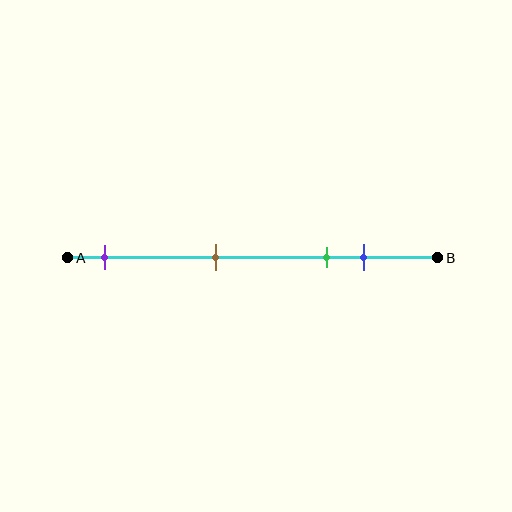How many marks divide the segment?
There are 4 marks dividing the segment.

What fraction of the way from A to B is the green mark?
The green mark is approximately 70% (0.7) of the way from A to B.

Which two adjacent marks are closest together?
The green and blue marks are the closest adjacent pair.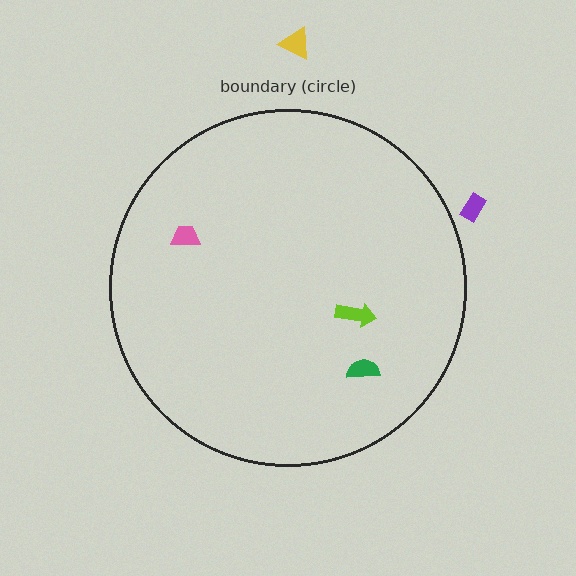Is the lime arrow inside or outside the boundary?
Inside.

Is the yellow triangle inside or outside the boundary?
Outside.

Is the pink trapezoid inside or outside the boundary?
Inside.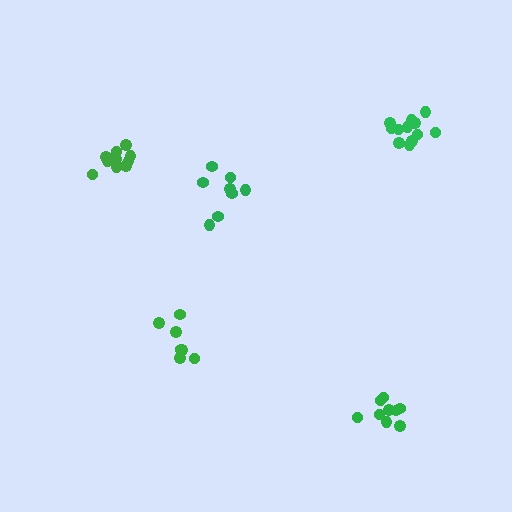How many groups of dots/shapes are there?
There are 5 groups.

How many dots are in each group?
Group 1: 7 dots, Group 2: 8 dots, Group 3: 12 dots, Group 4: 12 dots, Group 5: 9 dots (48 total).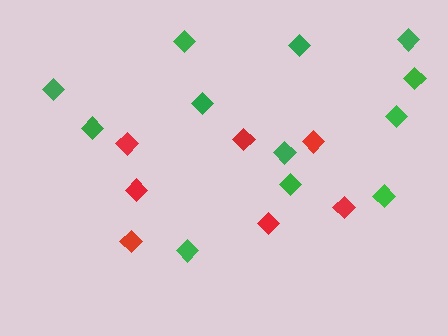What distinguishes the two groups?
There are 2 groups: one group of green diamonds (12) and one group of red diamonds (7).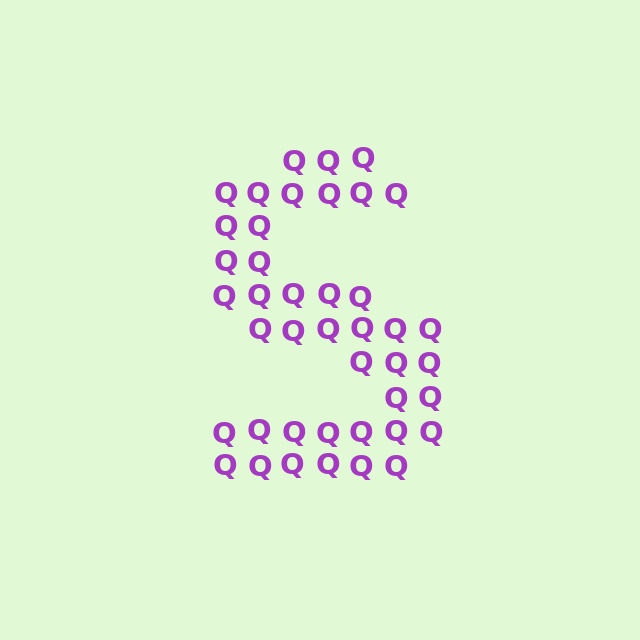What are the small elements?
The small elements are letter Q's.